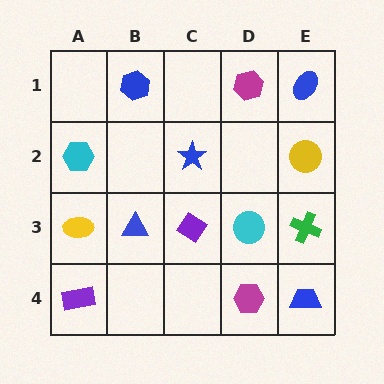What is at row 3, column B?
A blue triangle.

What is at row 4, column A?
A purple rectangle.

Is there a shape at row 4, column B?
No, that cell is empty.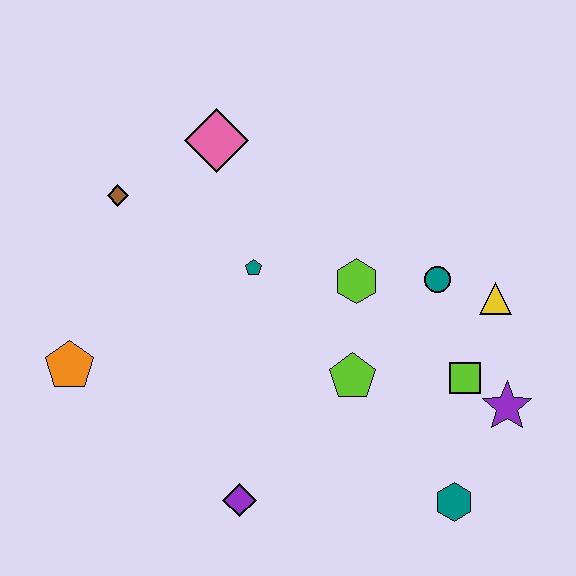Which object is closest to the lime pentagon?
The lime hexagon is closest to the lime pentagon.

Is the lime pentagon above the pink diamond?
No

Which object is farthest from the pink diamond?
The teal hexagon is farthest from the pink diamond.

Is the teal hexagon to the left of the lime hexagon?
No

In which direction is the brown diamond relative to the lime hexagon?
The brown diamond is to the left of the lime hexagon.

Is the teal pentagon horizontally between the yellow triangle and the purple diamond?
Yes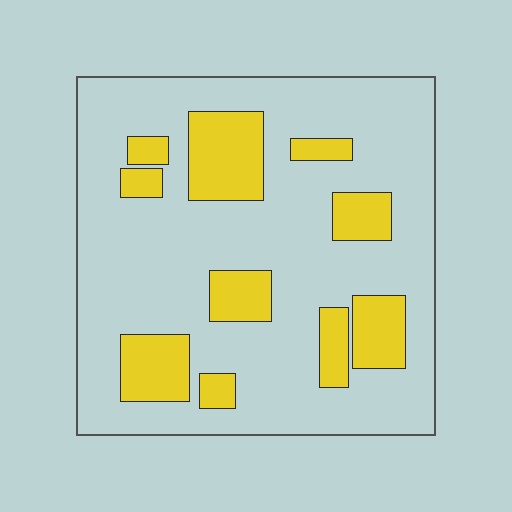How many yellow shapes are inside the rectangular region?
10.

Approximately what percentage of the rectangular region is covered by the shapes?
Approximately 25%.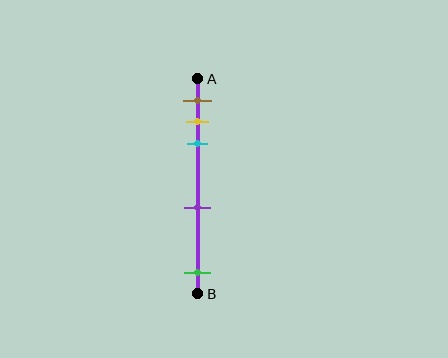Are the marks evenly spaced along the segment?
No, the marks are not evenly spaced.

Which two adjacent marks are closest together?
The yellow and cyan marks are the closest adjacent pair.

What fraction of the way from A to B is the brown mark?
The brown mark is approximately 10% (0.1) of the way from A to B.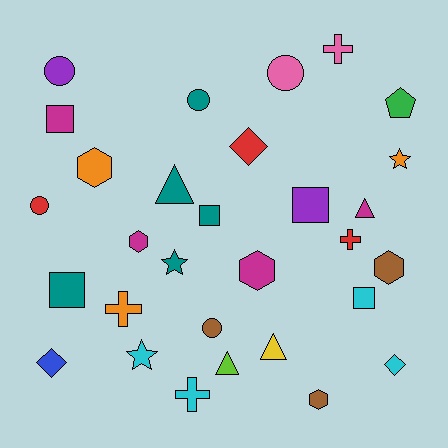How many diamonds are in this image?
There are 3 diamonds.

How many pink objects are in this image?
There are 2 pink objects.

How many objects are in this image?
There are 30 objects.